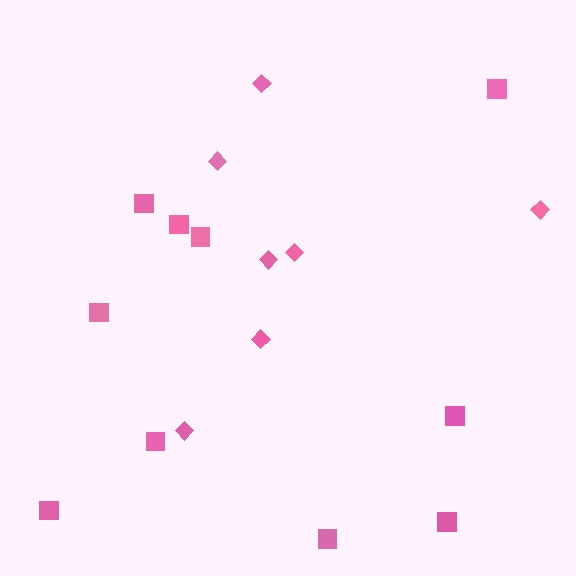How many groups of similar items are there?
There are 2 groups: one group of squares (10) and one group of diamonds (7).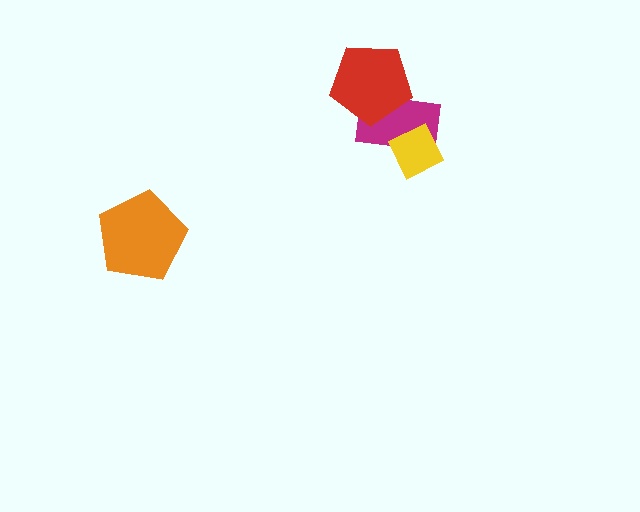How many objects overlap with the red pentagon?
1 object overlaps with the red pentagon.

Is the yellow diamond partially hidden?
No, no other shape covers it.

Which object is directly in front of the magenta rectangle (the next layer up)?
The yellow diamond is directly in front of the magenta rectangle.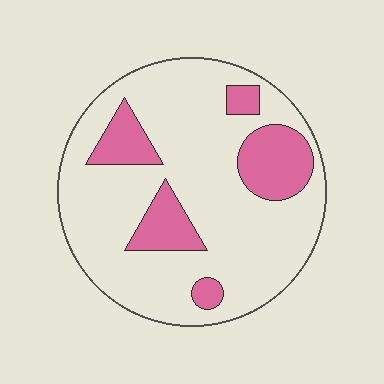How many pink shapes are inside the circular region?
5.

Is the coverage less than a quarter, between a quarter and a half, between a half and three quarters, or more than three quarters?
Less than a quarter.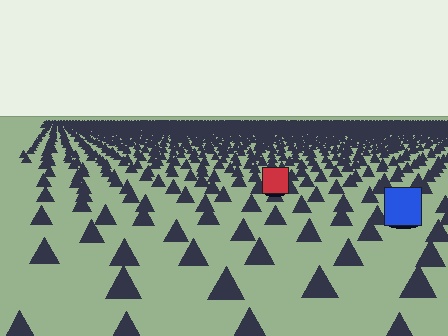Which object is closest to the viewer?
The blue square is closest. The texture marks near it are larger and more spread out.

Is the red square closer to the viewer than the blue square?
No. The blue square is closer — you can tell from the texture gradient: the ground texture is coarser near it.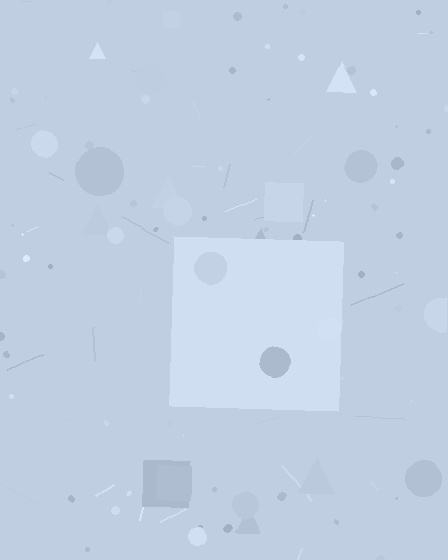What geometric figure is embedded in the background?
A square is embedded in the background.